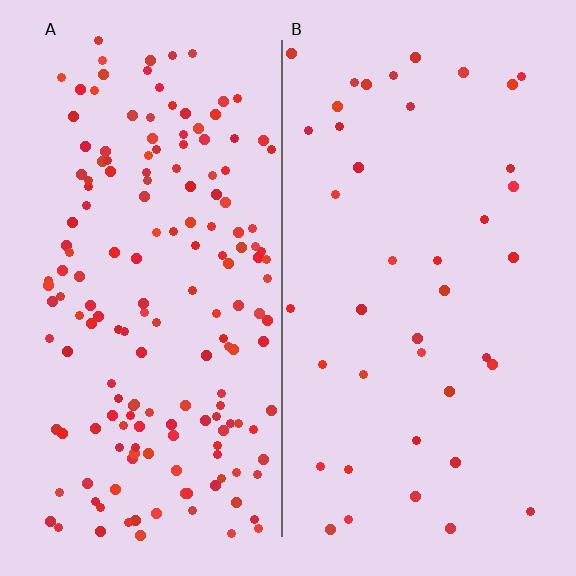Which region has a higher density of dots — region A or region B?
A (the left).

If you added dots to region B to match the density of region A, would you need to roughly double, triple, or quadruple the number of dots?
Approximately quadruple.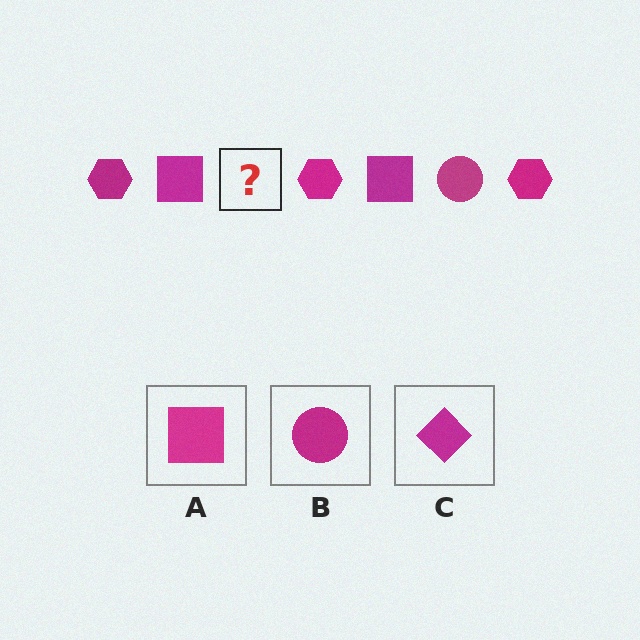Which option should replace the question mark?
Option B.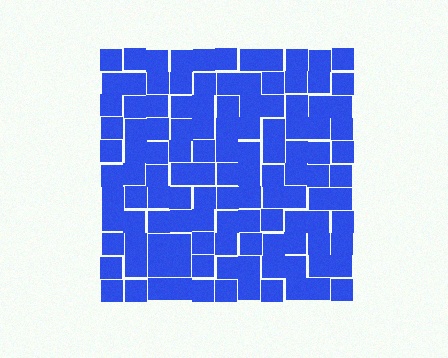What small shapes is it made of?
It is made of small squares.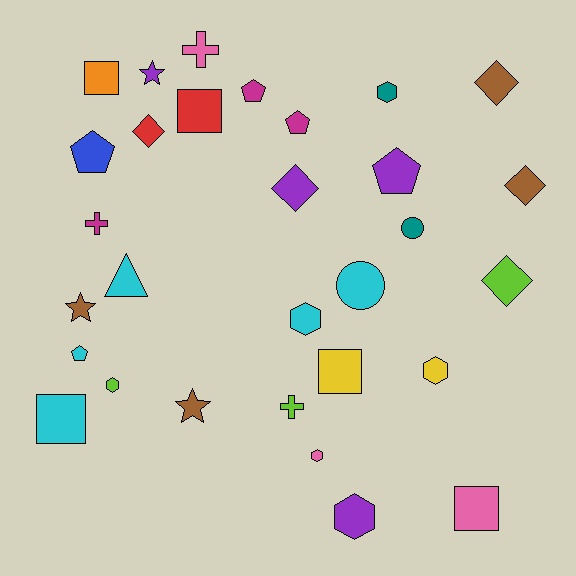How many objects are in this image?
There are 30 objects.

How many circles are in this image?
There are 2 circles.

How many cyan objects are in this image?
There are 5 cyan objects.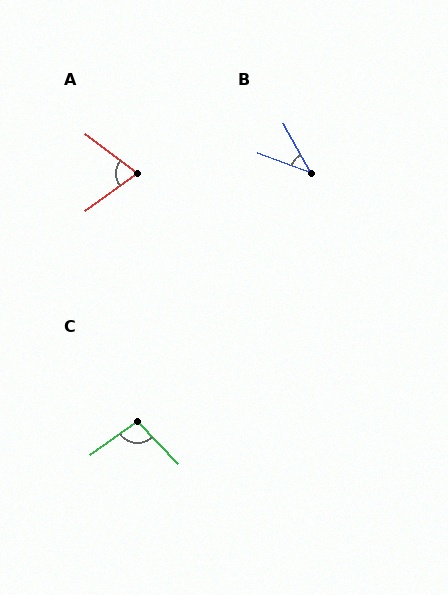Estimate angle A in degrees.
Approximately 73 degrees.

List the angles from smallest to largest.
B (41°), A (73°), C (98°).